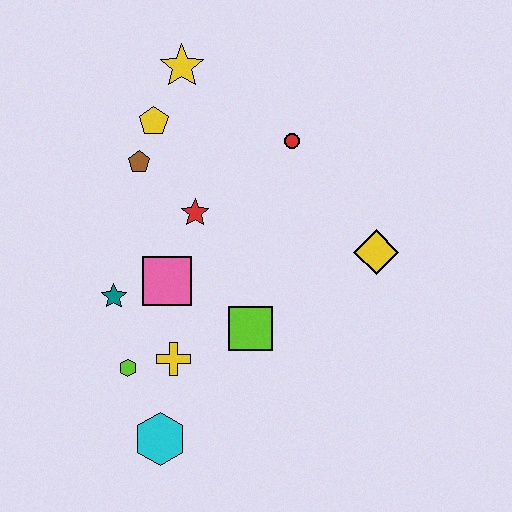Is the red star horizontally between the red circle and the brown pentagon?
Yes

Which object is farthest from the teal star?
The yellow diamond is farthest from the teal star.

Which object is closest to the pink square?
The teal star is closest to the pink square.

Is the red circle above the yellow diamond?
Yes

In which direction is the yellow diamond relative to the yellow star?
The yellow diamond is to the right of the yellow star.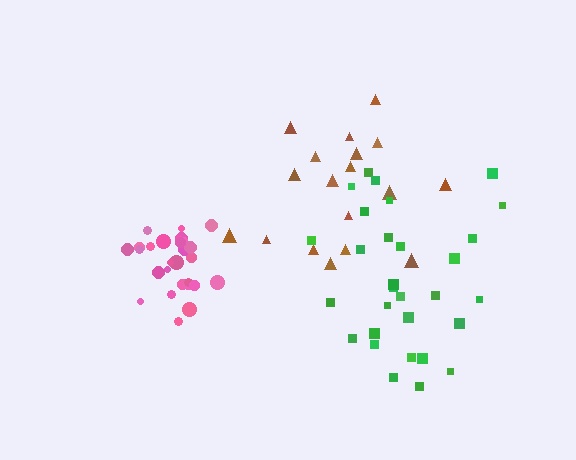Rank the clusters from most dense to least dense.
pink, green, brown.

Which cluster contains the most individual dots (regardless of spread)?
Pink (31).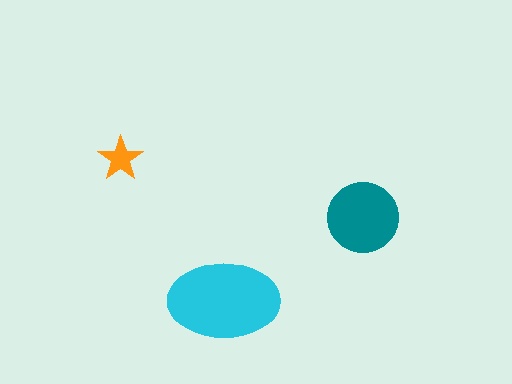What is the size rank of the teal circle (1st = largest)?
2nd.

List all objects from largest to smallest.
The cyan ellipse, the teal circle, the orange star.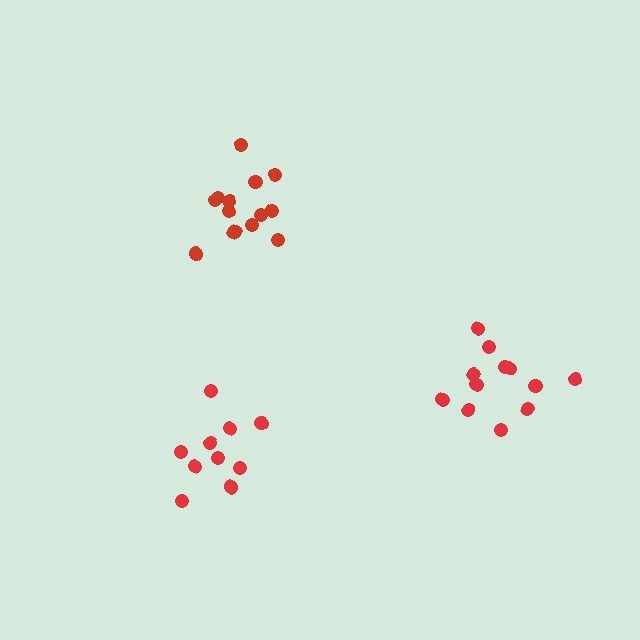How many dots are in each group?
Group 1: 10 dots, Group 2: 14 dots, Group 3: 12 dots (36 total).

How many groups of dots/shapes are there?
There are 3 groups.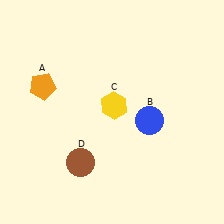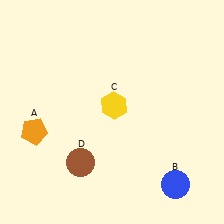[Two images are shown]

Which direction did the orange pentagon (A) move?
The orange pentagon (A) moved down.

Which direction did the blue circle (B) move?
The blue circle (B) moved down.